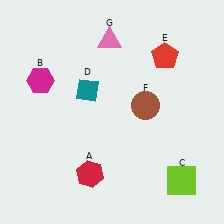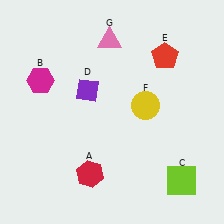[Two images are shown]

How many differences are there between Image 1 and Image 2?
There are 2 differences between the two images.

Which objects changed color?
D changed from teal to purple. F changed from brown to yellow.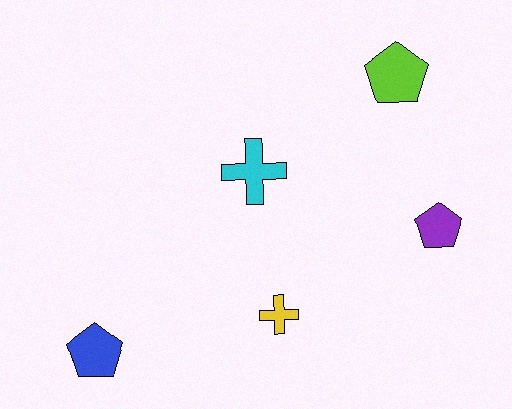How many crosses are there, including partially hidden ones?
There are 2 crosses.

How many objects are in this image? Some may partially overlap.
There are 5 objects.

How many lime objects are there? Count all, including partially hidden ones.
There is 1 lime object.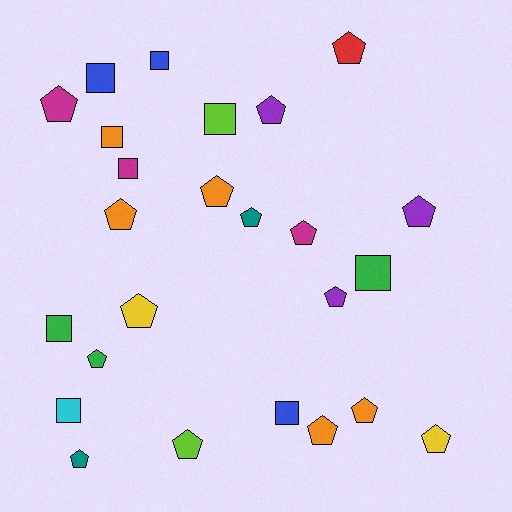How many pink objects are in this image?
There are no pink objects.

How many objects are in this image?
There are 25 objects.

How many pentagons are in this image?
There are 16 pentagons.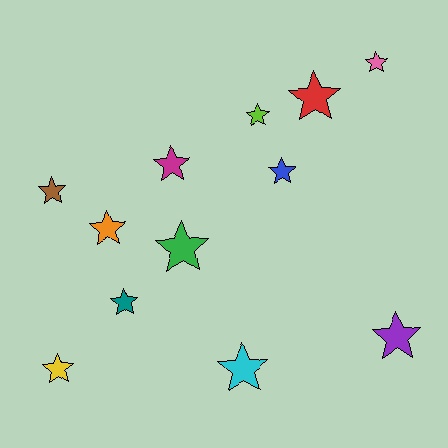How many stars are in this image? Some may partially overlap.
There are 12 stars.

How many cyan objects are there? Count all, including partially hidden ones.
There is 1 cyan object.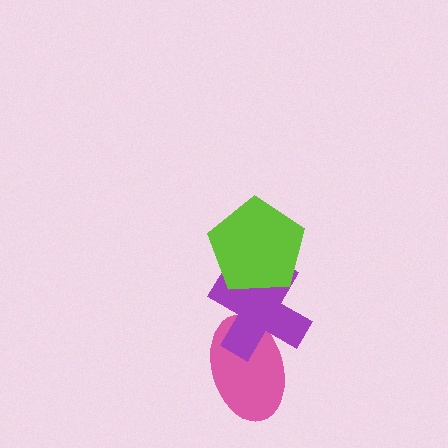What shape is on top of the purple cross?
The lime pentagon is on top of the purple cross.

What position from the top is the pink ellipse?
The pink ellipse is 3rd from the top.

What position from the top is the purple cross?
The purple cross is 2nd from the top.